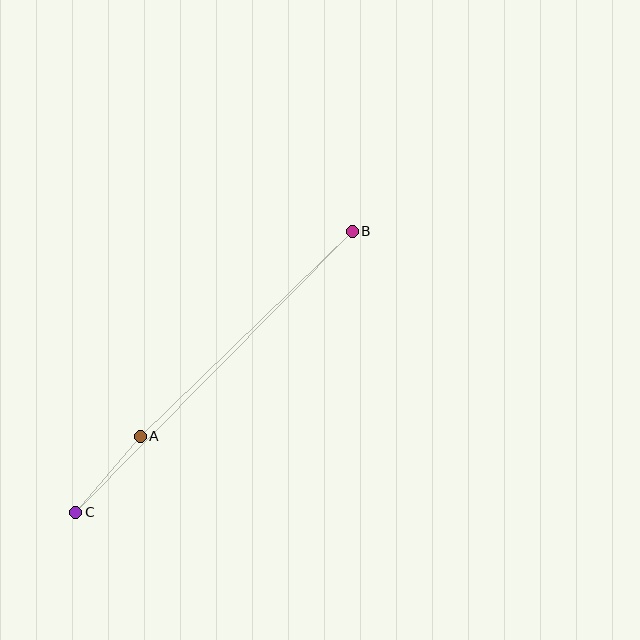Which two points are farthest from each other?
Points B and C are farthest from each other.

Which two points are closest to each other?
Points A and C are closest to each other.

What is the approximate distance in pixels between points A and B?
The distance between A and B is approximately 294 pixels.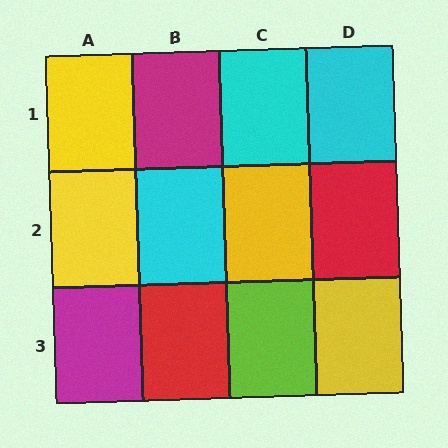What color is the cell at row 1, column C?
Cyan.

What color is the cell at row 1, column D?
Cyan.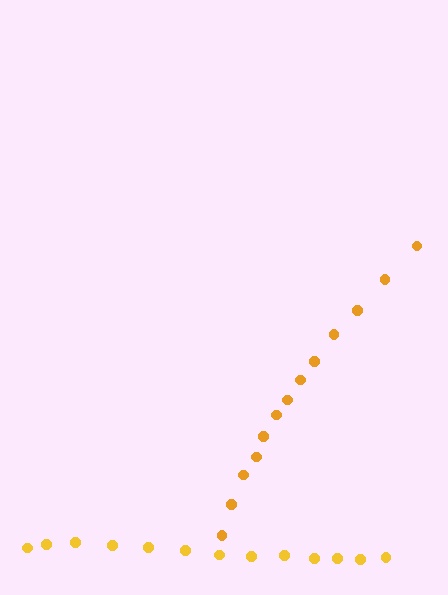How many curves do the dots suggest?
There are 2 distinct paths.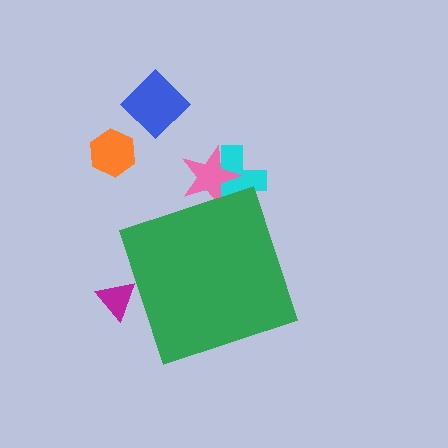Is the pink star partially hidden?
Yes, the pink star is partially hidden behind the green diamond.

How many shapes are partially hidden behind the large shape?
3 shapes are partially hidden.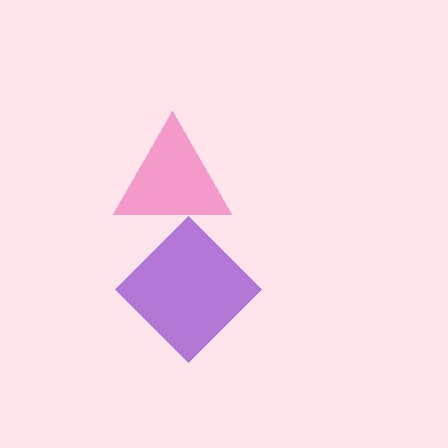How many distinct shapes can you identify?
There are 2 distinct shapes: a pink triangle, a purple diamond.